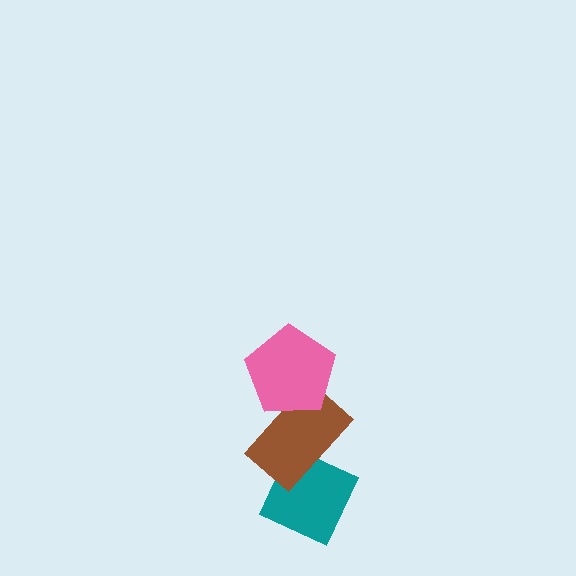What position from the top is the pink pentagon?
The pink pentagon is 1st from the top.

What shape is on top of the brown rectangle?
The pink pentagon is on top of the brown rectangle.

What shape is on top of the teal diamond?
The brown rectangle is on top of the teal diamond.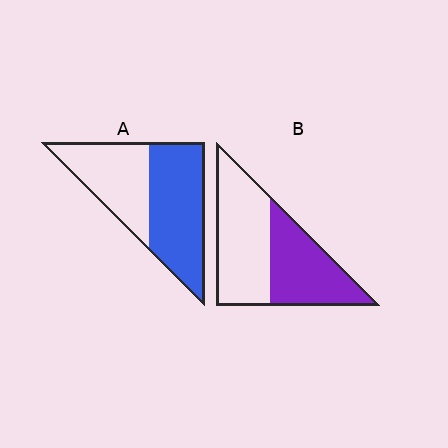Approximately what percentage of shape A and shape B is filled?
A is approximately 55% and B is approximately 45%.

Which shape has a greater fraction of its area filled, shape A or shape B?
Shape A.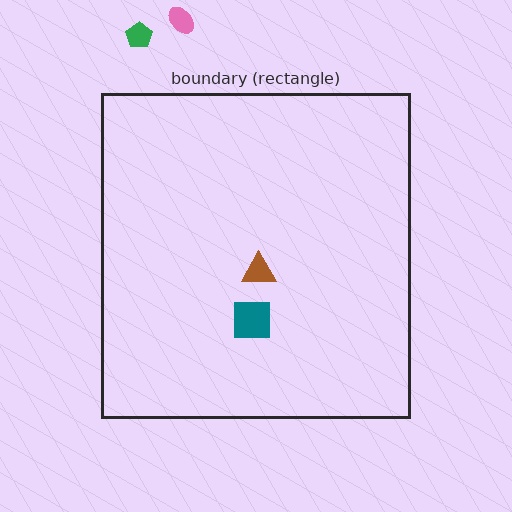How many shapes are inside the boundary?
2 inside, 2 outside.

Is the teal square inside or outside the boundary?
Inside.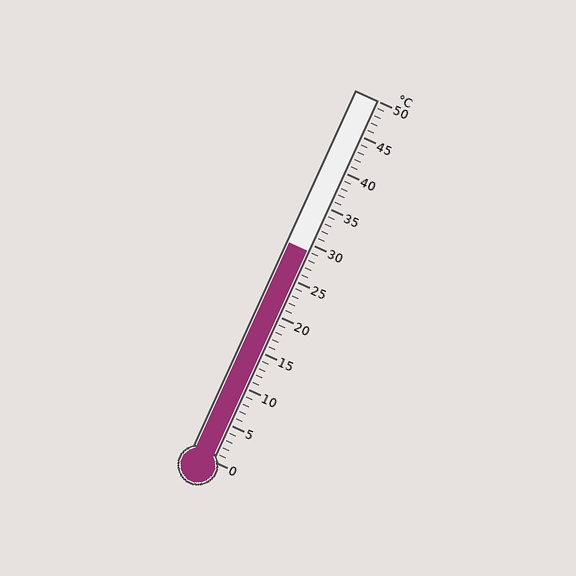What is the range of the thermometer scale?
The thermometer scale ranges from 0°C to 50°C.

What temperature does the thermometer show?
The thermometer shows approximately 29°C.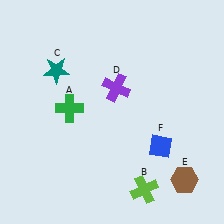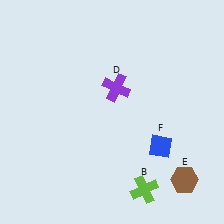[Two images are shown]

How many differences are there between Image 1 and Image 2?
There are 2 differences between the two images.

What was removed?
The green cross (A), the teal star (C) were removed in Image 2.